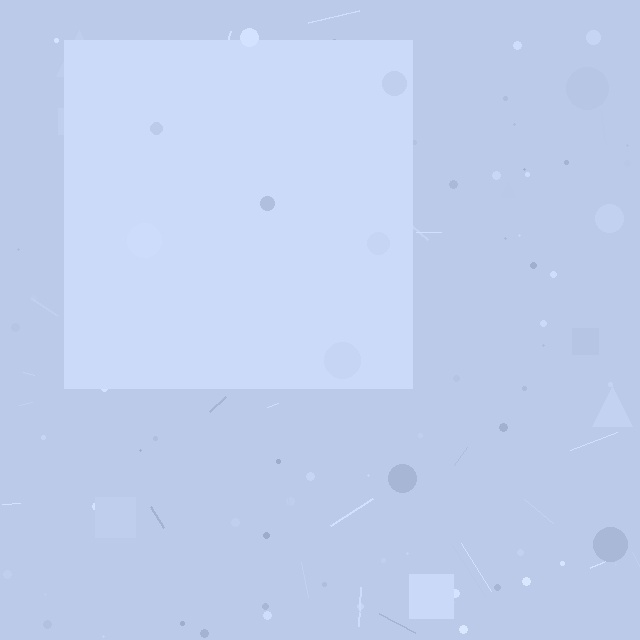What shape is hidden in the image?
A square is hidden in the image.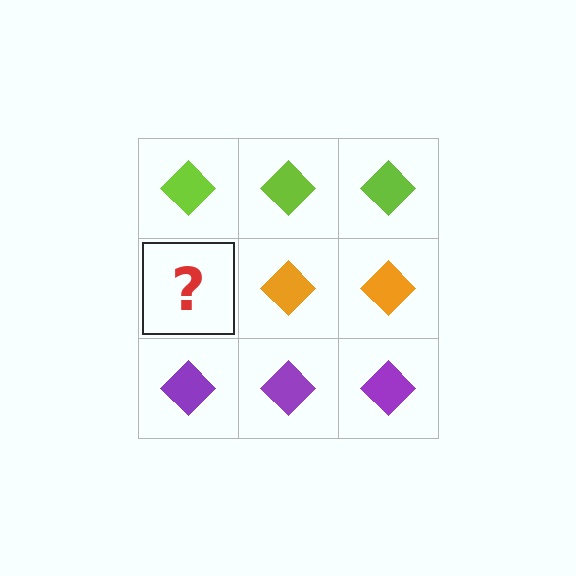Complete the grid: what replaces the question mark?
The question mark should be replaced with an orange diamond.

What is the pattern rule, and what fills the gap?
The rule is that each row has a consistent color. The gap should be filled with an orange diamond.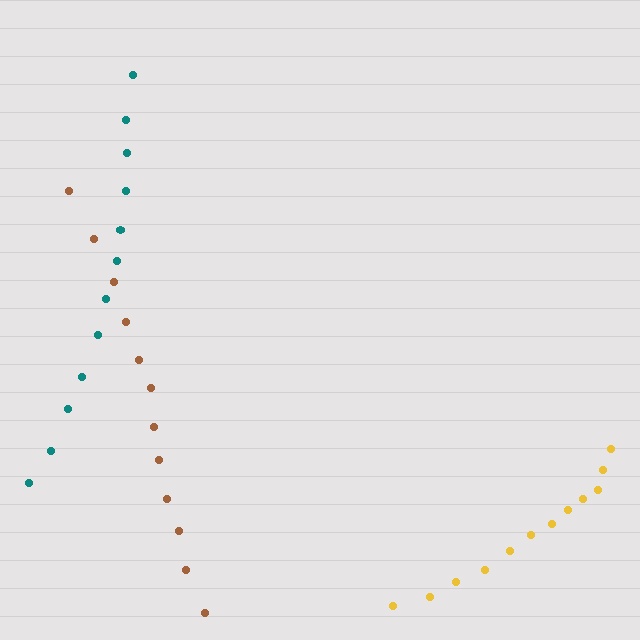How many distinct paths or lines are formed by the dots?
There are 3 distinct paths.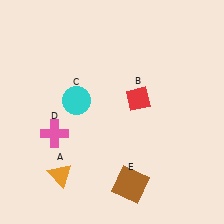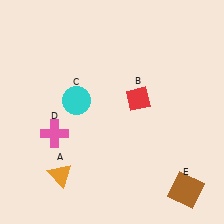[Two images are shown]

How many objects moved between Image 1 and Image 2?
1 object moved between the two images.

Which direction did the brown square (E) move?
The brown square (E) moved right.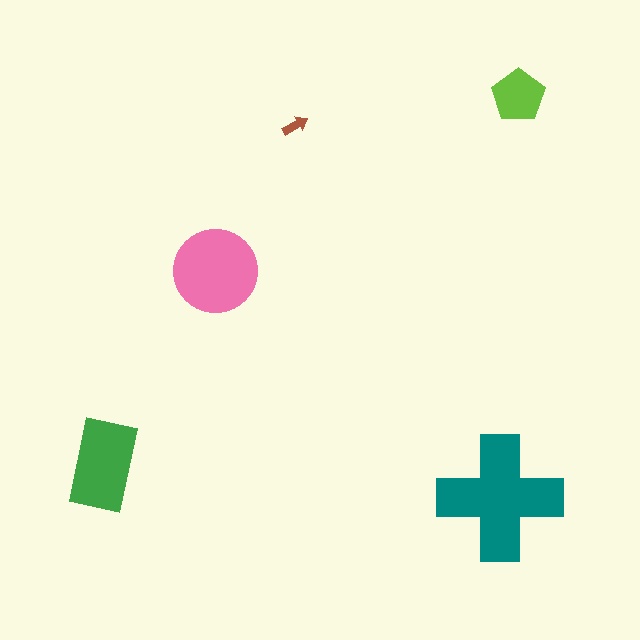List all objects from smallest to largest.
The brown arrow, the lime pentagon, the green rectangle, the pink circle, the teal cross.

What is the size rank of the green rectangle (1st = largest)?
3rd.